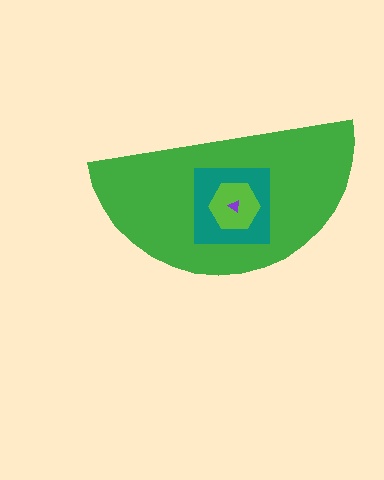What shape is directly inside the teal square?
The lime hexagon.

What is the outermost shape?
The green semicircle.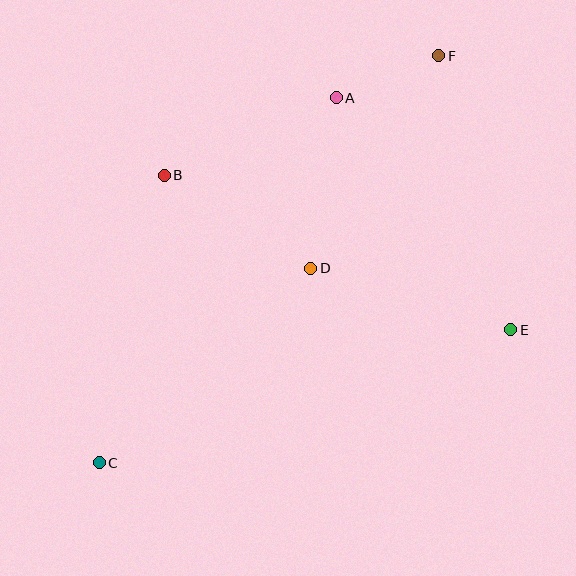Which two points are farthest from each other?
Points C and F are farthest from each other.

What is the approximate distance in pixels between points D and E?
The distance between D and E is approximately 209 pixels.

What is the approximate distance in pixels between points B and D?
The distance between B and D is approximately 173 pixels.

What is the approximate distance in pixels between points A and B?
The distance between A and B is approximately 188 pixels.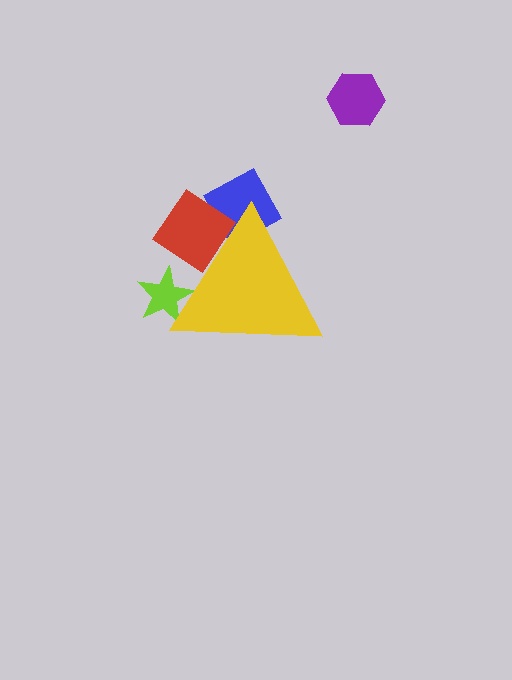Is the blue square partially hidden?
Yes, the blue square is partially hidden behind the yellow triangle.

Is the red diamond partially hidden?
Yes, the red diamond is partially hidden behind the yellow triangle.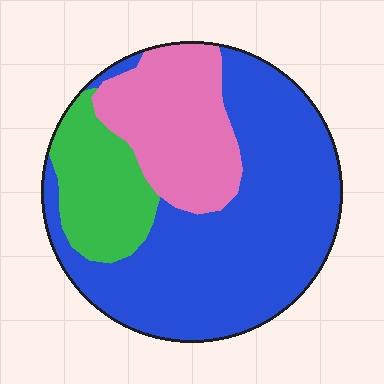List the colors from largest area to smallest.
From largest to smallest: blue, pink, green.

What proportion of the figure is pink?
Pink covers about 25% of the figure.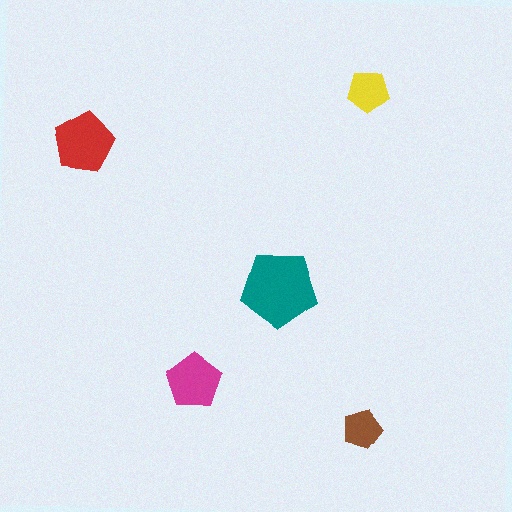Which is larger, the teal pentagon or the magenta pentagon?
The teal one.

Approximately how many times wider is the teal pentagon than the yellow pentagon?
About 2 times wider.